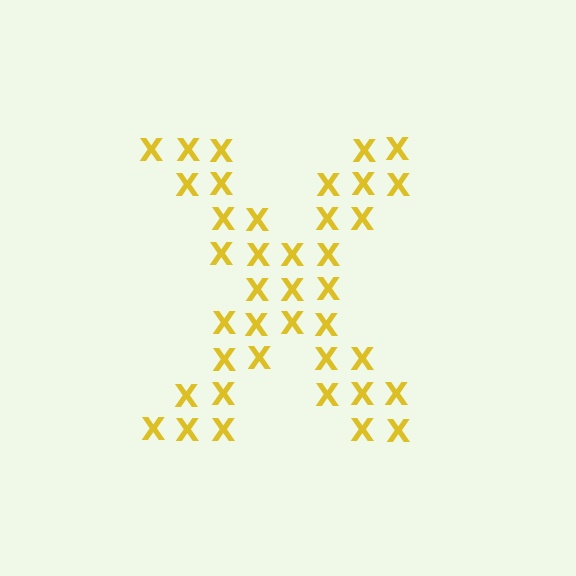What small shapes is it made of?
It is made of small letter X's.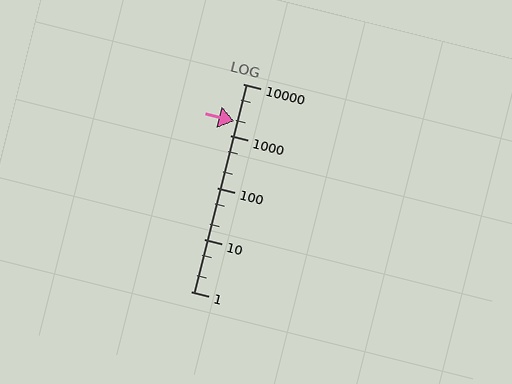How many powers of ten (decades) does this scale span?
The scale spans 4 decades, from 1 to 10000.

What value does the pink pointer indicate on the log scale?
The pointer indicates approximately 1900.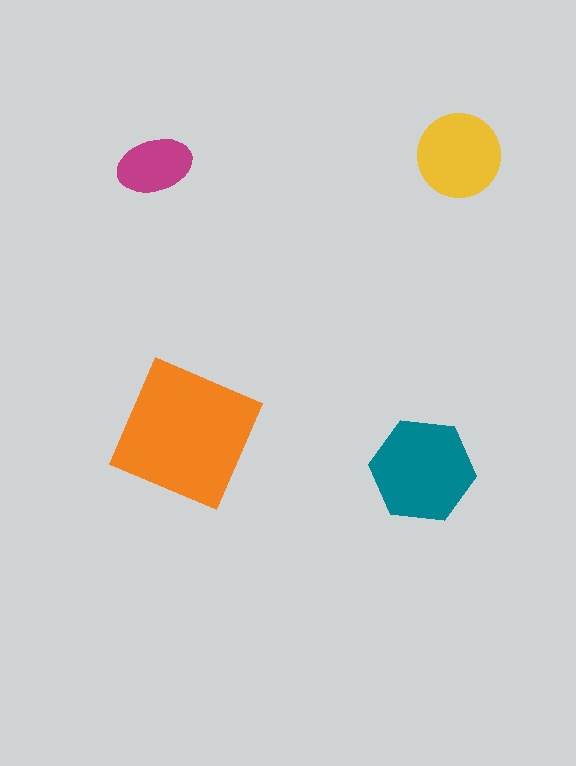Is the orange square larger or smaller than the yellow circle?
Larger.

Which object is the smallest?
The magenta ellipse.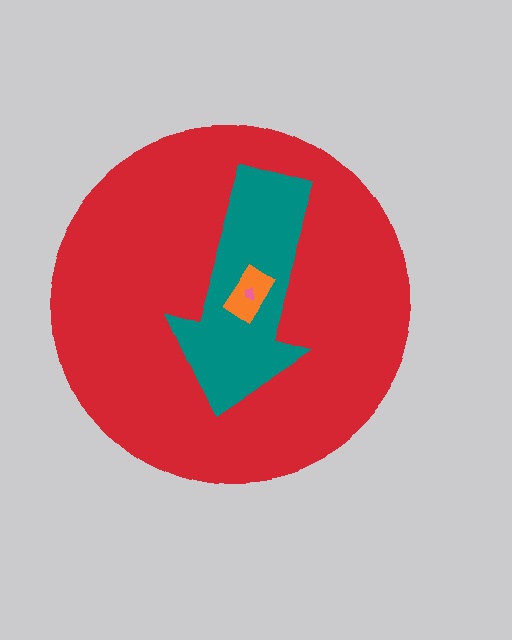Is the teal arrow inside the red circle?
Yes.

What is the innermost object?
The pink trapezoid.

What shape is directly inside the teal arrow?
The orange rectangle.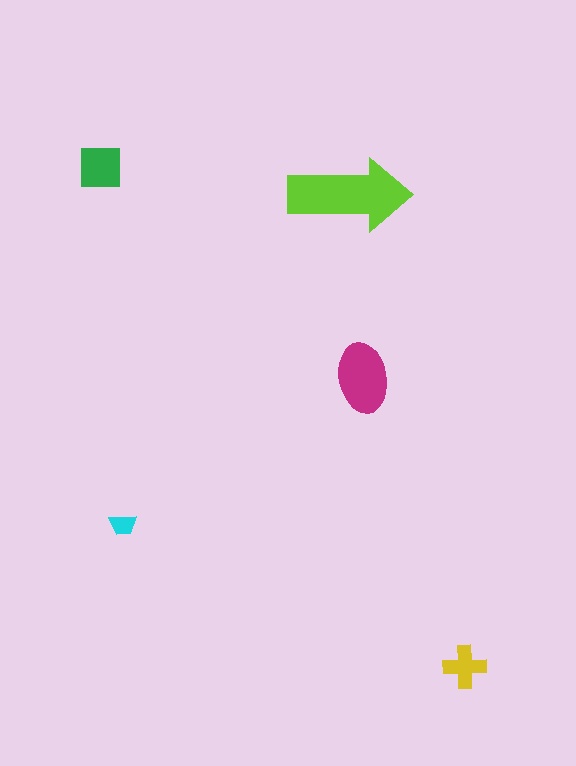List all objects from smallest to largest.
The cyan trapezoid, the yellow cross, the green square, the magenta ellipse, the lime arrow.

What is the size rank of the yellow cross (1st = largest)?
4th.